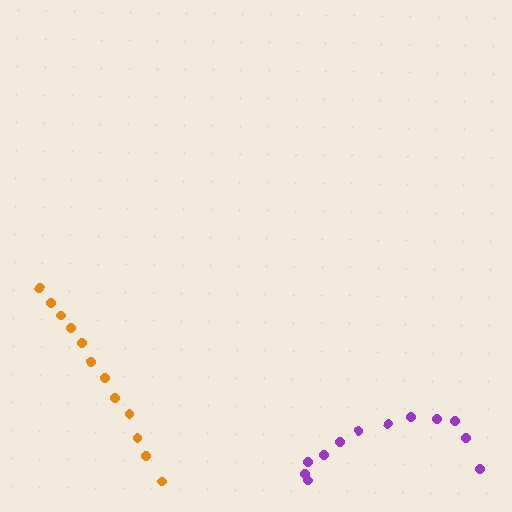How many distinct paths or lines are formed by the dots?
There are 2 distinct paths.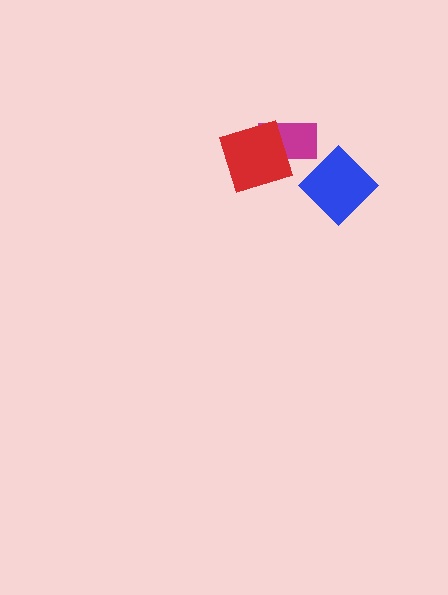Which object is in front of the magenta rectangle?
The red diamond is in front of the magenta rectangle.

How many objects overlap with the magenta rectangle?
1 object overlaps with the magenta rectangle.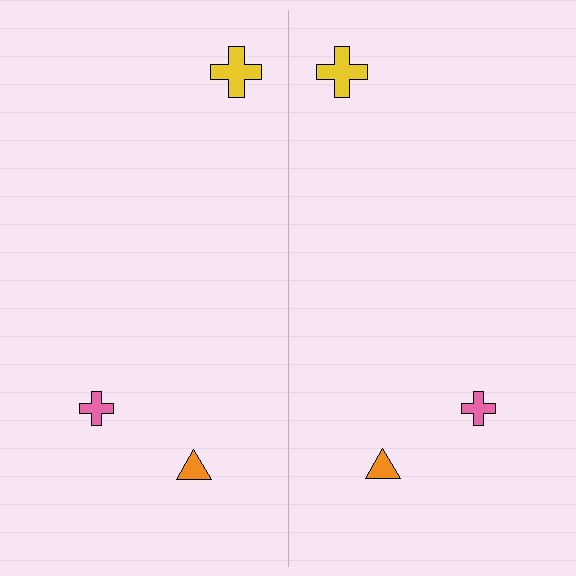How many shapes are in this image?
There are 6 shapes in this image.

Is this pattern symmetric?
Yes, this pattern has bilateral (reflection) symmetry.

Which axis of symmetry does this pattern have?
The pattern has a vertical axis of symmetry running through the center of the image.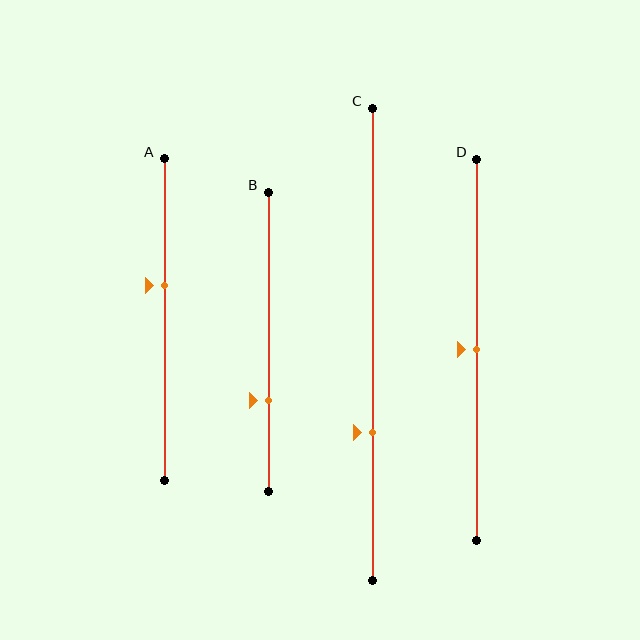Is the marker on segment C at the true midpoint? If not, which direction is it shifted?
No, the marker on segment C is shifted downward by about 19% of the segment length.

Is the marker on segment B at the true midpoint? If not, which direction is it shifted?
No, the marker on segment B is shifted downward by about 20% of the segment length.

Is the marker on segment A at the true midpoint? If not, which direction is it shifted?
No, the marker on segment A is shifted upward by about 11% of the segment length.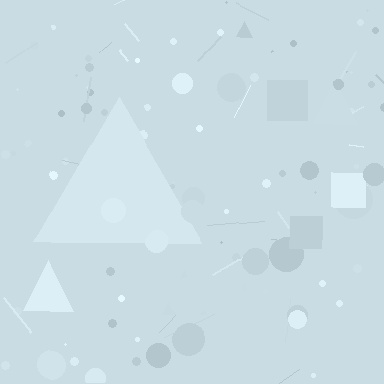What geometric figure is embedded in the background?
A triangle is embedded in the background.